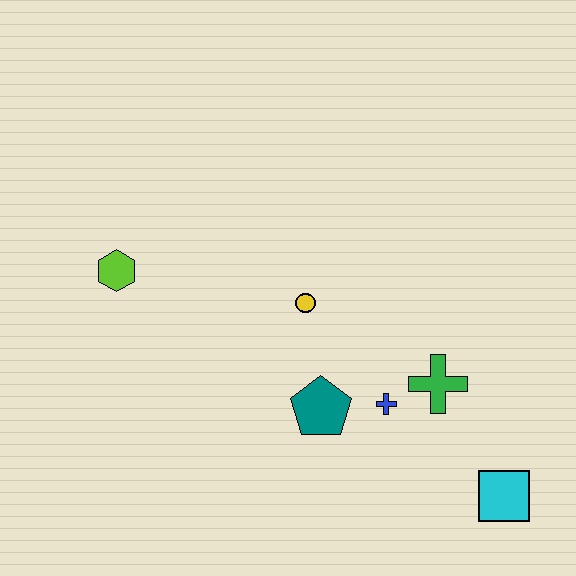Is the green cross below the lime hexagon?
Yes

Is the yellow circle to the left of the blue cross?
Yes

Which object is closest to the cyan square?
The green cross is closest to the cyan square.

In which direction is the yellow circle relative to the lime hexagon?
The yellow circle is to the right of the lime hexagon.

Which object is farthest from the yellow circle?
The cyan square is farthest from the yellow circle.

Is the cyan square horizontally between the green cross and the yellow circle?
No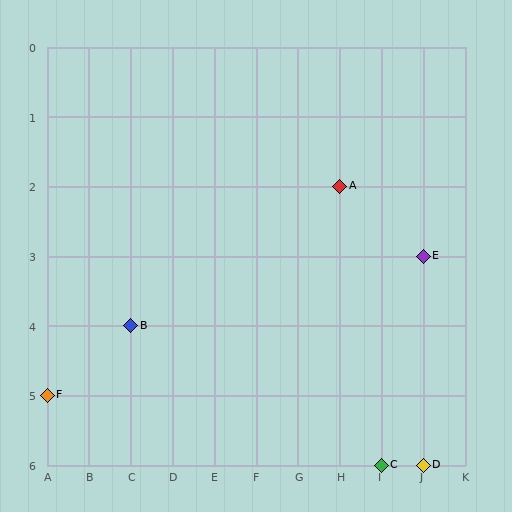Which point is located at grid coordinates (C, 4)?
Point B is at (C, 4).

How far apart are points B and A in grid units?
Points B and A are 5 columns and 2 rows apart (about 5.4 grid units diagonally).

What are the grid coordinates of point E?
Point E is at grid coordinates (J, 3).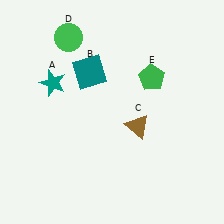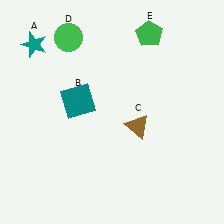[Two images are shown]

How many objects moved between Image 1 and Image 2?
3 objects moved between the two images.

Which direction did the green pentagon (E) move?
The green pentagon (E) moved up.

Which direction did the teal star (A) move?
The teal star (A) moved up.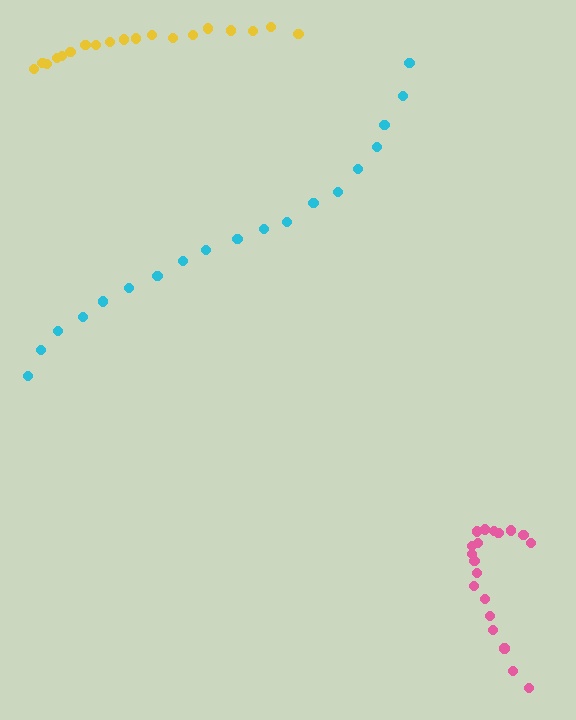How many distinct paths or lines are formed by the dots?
There are 3 distinct paths.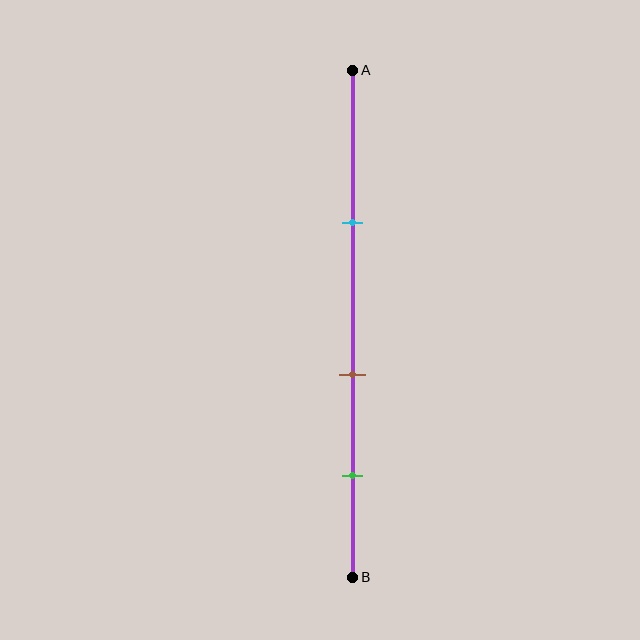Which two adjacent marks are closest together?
The brown and green marks are the closest adjacent pair.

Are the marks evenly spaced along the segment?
Yes, the marks are approximately evenly spaced.